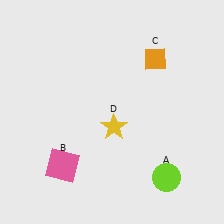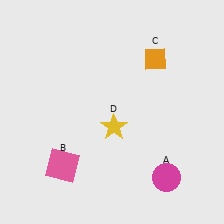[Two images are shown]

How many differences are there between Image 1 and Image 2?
There is 1 difference between the two images.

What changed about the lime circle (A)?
In Image 1, A is lime. In Image 2, it changed to magenta.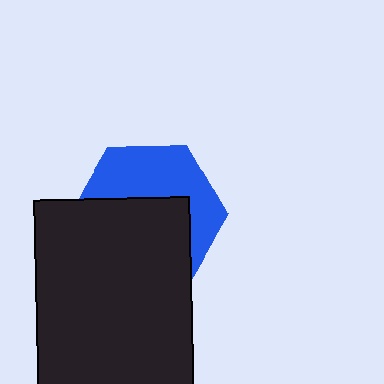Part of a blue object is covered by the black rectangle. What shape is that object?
It is a hexagon.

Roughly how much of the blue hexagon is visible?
A small part of it is visible (roughly 44%).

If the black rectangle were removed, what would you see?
You would see the complete blue hexagon.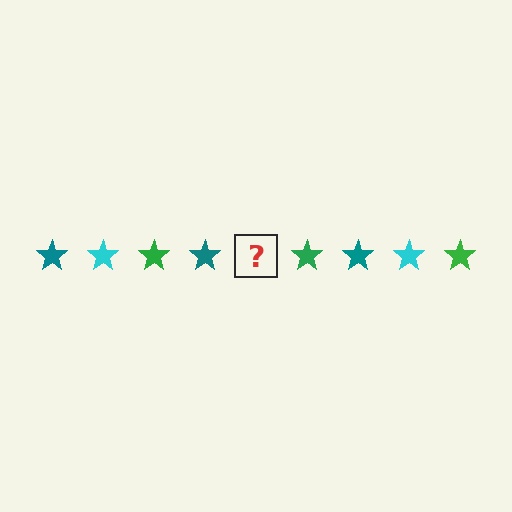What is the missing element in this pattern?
The missing element is a cyan star.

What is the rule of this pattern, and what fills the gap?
The rule is that the pattern cycles through teal, cyan, green stars. The gap should be filled with a cyan star.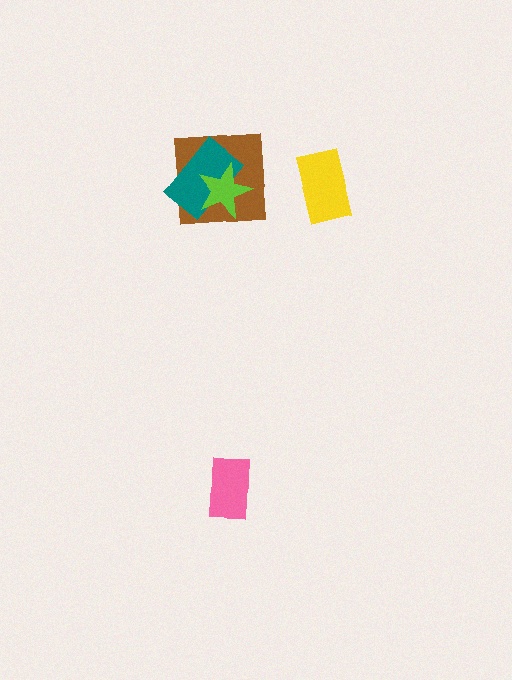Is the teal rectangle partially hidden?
Yes, it is partially covered by another shape.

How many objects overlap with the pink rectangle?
0 objects overlap with the pink rectangle.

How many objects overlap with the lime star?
2 objects overlap with the lime star.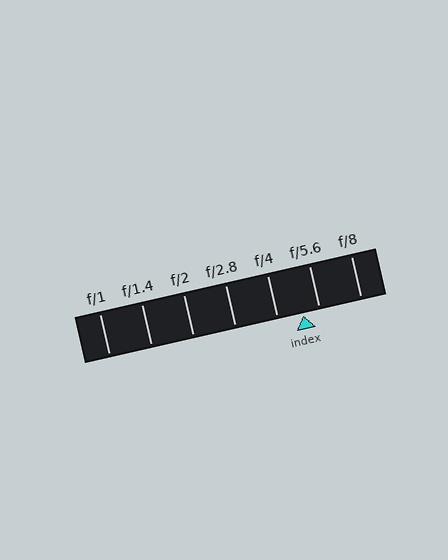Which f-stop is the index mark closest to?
The index mark is closest to f/5.6.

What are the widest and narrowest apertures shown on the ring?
The widest aperture shown is f/1 and the narrowest is f/8.